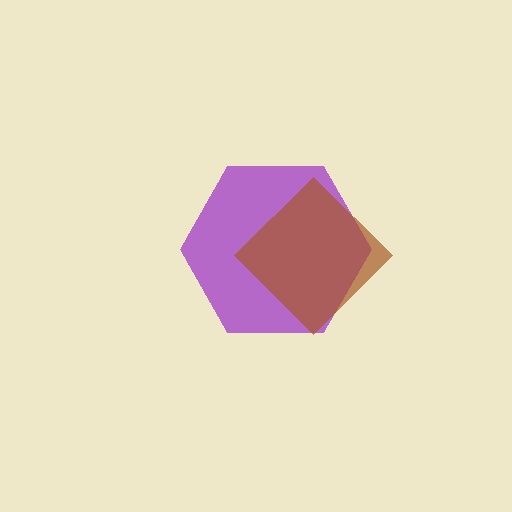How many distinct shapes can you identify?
There are 2 distinct shapes: a purple hexagon, a brown diamond.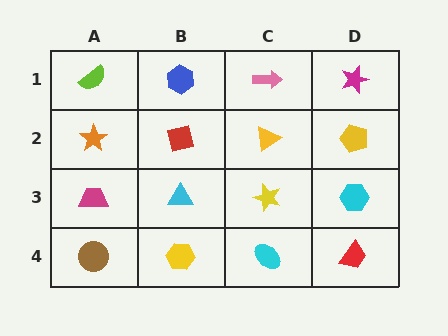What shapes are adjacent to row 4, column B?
A cyan triangle (row 3, column B), a brown circle (row 4, column A), a cyan ellipse (row 4, column C).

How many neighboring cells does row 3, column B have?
4.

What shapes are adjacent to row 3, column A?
An orange star (row 2, column A), a brown circle (row 4, column A), a cyan triangle (row 3, column B).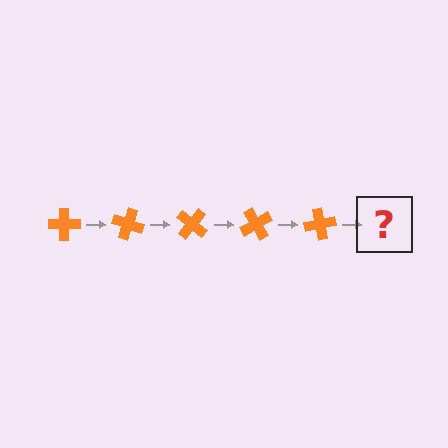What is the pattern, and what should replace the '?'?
The pattern is that the cross rotates 20 degrees each step. The '?' should be an orange cross rotated 100 degrees.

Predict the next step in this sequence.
The next step is an orange cross rotated 100 degrees.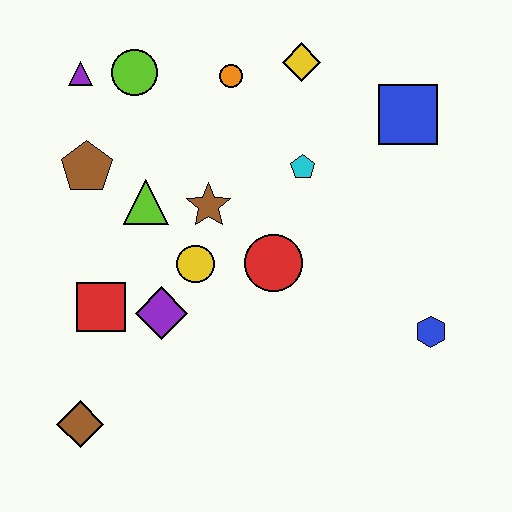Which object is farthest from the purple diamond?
The blue square is farthest from the purple diamond.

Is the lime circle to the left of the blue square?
Yes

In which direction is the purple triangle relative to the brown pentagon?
The purple triangle is above the brown pentagon.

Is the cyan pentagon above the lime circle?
No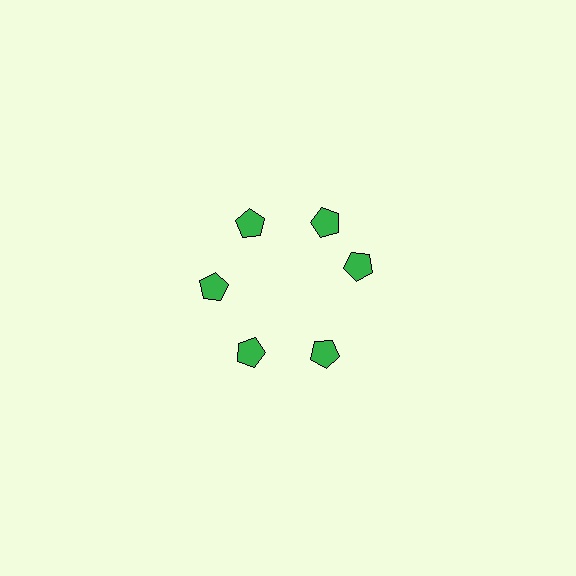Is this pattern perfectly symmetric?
No. The 6 green pentagons are arranged in a ring, but one element near the 3 o'clock position is rotated out of alignment along the ring, breaking the 6-fold rotational symmetry.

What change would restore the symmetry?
The symmetry would be restored by rotating it back into even spacing with its neighbors so that all 6 pentagons sit at equal angles and equal distance from the center.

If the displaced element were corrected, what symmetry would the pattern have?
It would have 6-fold rotational symmetry — the pattern would map onto itself every 60 degrees.